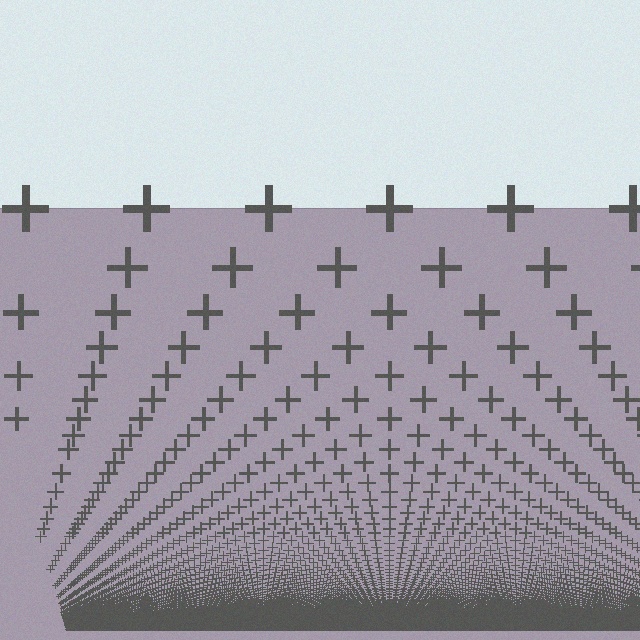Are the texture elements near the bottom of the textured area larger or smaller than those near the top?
Smaller. The gradient is inverted — elements near the bottom are smaller and denser.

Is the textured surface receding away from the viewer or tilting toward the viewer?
The surface appears to tilt toward the viewer. Texture elements get larger and sparser toward the top.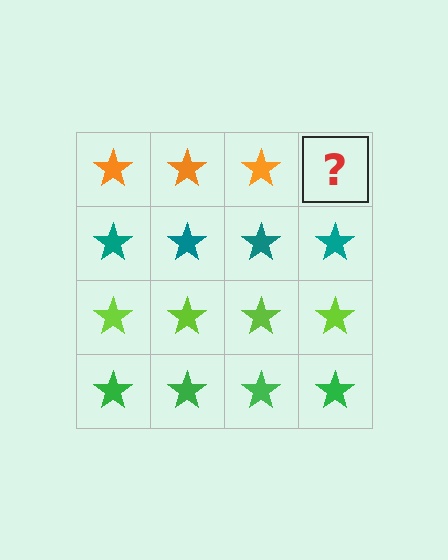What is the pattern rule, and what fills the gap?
The rule is that each row has a consistent color. The gap should be filled with an orange star.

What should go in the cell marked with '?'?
The missing cell should contain an orange star.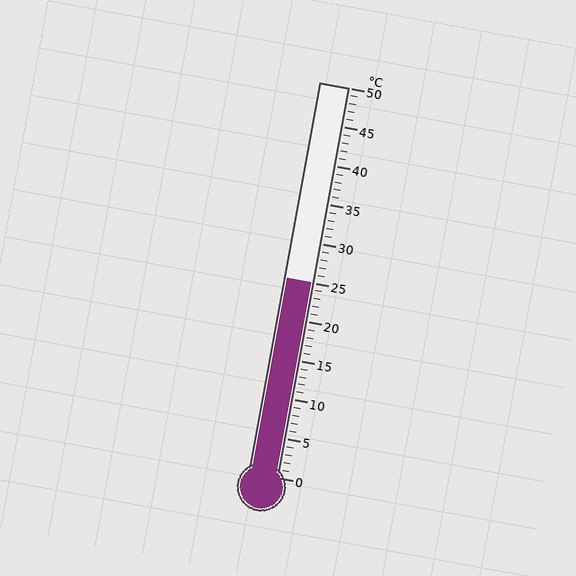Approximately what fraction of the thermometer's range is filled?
The thermometer is filled to approximately 50% of its range.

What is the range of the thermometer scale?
The thermometer scale ranges from 0°C to 50°C.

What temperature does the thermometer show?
The thermometer shows approximately 25°C.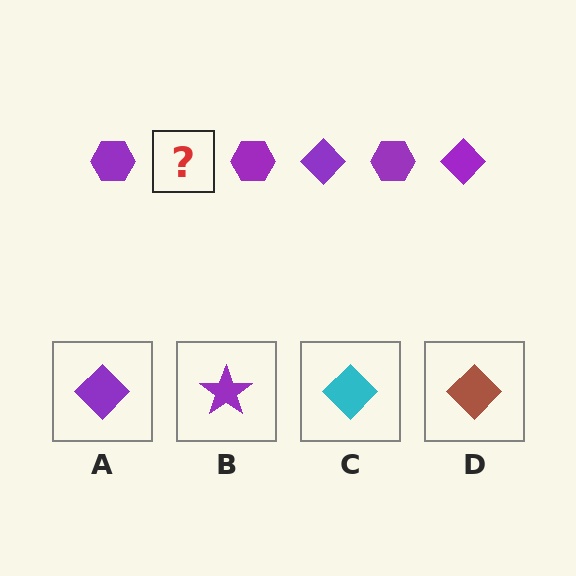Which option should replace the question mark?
Option A.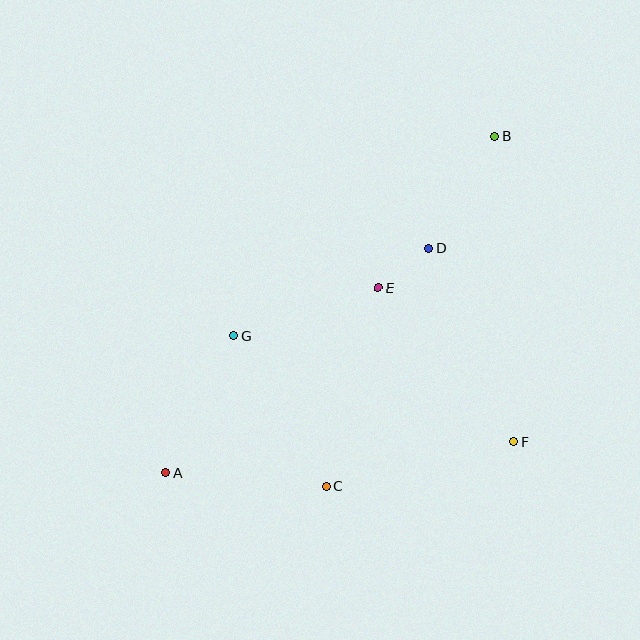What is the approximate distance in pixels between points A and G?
The distance between A and G is approximately 153 pixels.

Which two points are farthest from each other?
Points A and B are farthest from each other.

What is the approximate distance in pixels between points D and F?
The distance between D and F is approximately 211 pixels.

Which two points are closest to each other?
Points D and E are closest to each other.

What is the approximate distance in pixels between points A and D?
The distance between A and D is approximately 347 pixels.